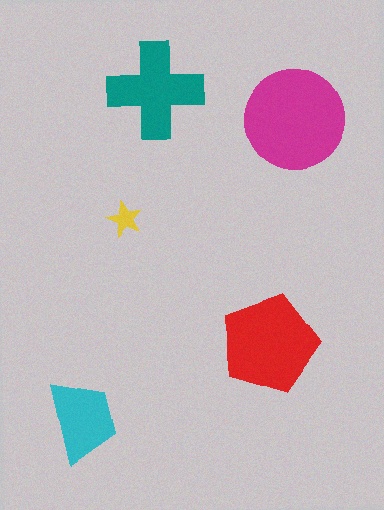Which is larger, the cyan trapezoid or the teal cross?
The teal cross.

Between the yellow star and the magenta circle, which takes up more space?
The magenta circle.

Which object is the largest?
The magenta circle.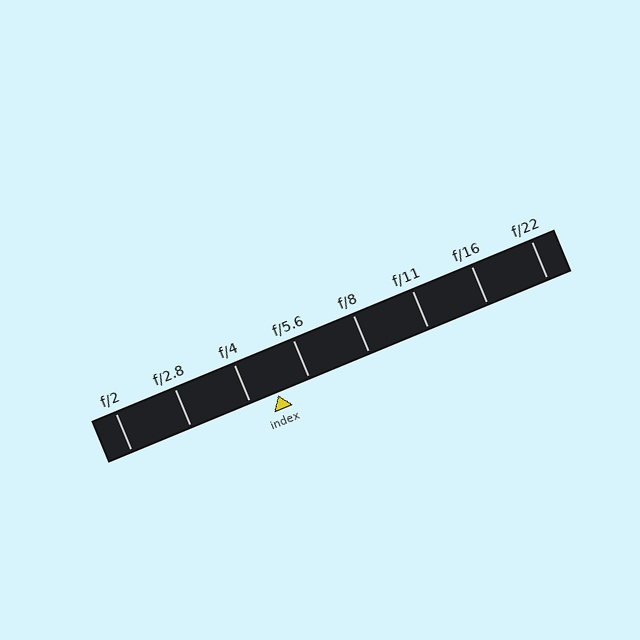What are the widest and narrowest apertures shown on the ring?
The widest aperture shown is f/2 and the narrowest is f/22.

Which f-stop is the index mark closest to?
The index mark is closest to f/4.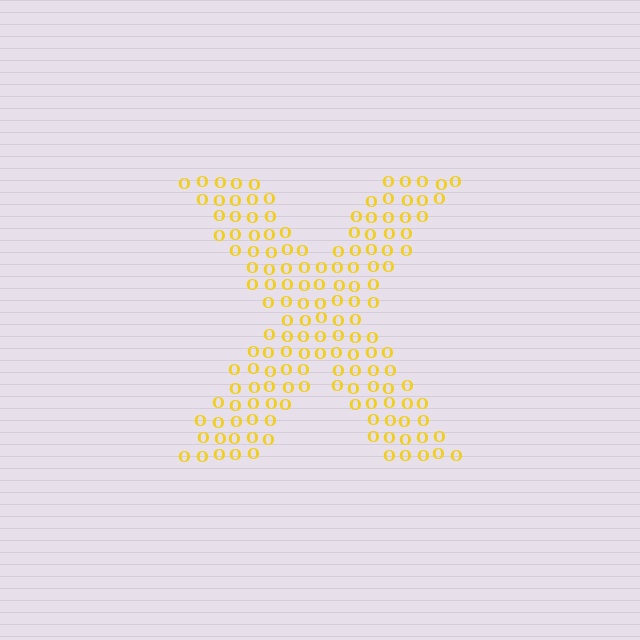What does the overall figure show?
The overall figure shows the letter X.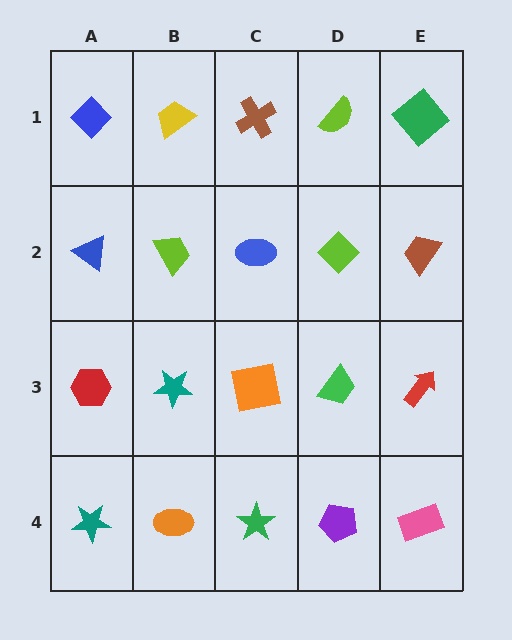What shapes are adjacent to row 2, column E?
A green diamond (row 1, column E), a red arrow (row 3, column E), a lime diamond (row 2, column D).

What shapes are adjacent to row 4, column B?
A teal star (row 3, column B), a teal star (row 4, column A), a green star (row 4, column C).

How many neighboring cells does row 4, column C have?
3.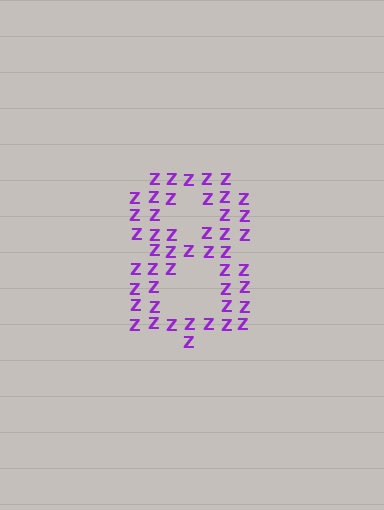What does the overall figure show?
The overall figure shows the digit 8.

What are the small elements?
The small elements are letter Z's.